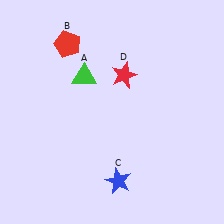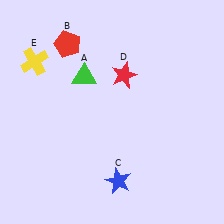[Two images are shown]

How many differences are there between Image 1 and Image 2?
There is 1 difference between the two images.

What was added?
A yellow cross (E) was added in Image 2.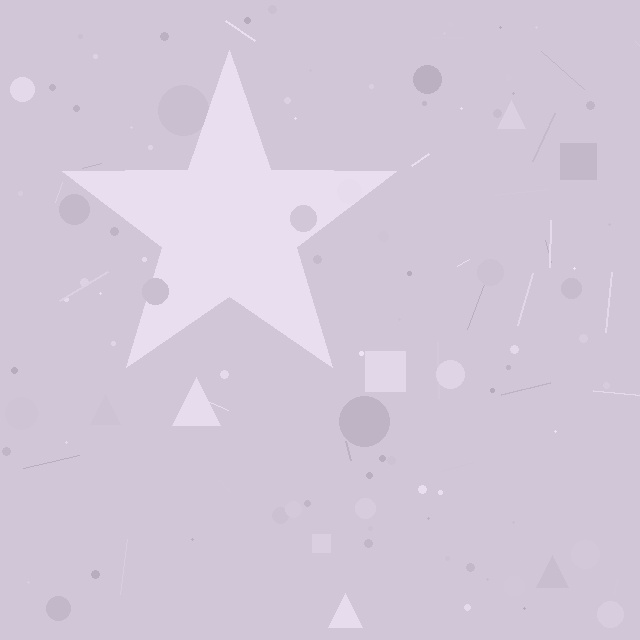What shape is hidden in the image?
A star is hidden in the image.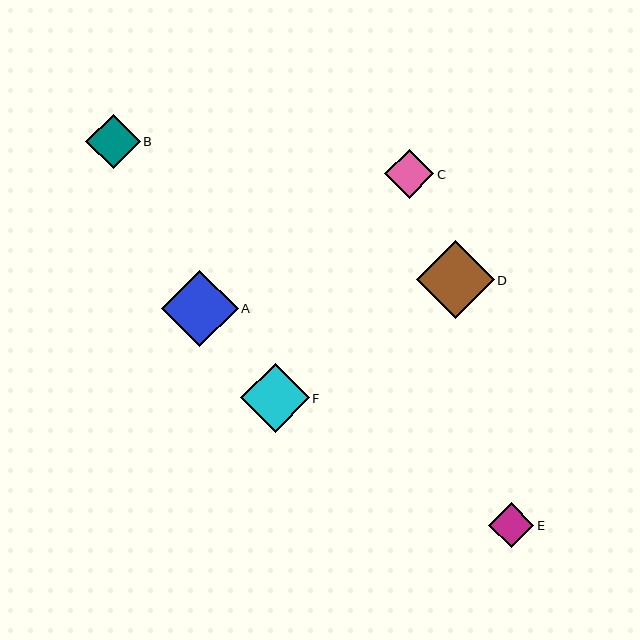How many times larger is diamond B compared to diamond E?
Diamond B is approximately 1.2 times the size of diamond E.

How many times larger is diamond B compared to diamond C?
Diamond B is approximately 1.1 times the size of diamond C.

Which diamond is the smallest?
Diamond E is the smallest with a size of approximately 45 pixels.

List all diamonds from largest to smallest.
From largest to smallest: D, A, F, B, C, E.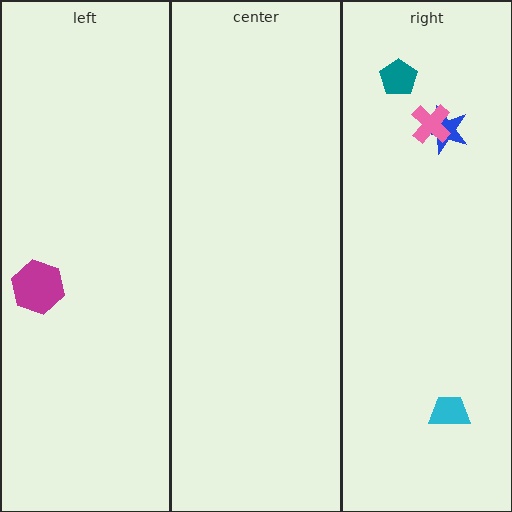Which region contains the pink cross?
The right region.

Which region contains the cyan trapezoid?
The right region.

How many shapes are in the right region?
4.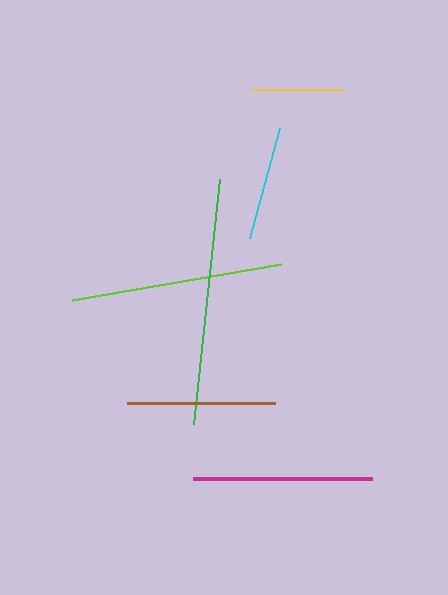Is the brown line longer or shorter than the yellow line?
The brown line is longer than the yellow line.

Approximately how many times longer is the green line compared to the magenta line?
The green line is approximately 1.4 times the length of the magenta line.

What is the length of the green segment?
The green segment is approximately 246 pixels long.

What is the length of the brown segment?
The brown segment is approximately 148 pixels long.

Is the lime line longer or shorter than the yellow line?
The lime line is longer than the yellow line.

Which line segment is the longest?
The green line is the longest at approximately 246 pixels.